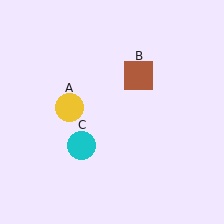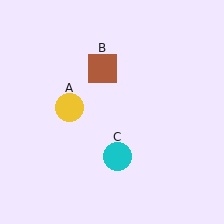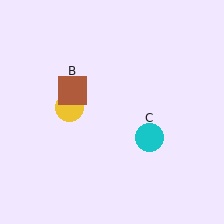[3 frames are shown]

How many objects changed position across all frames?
2 objects changed position: brown square (object B), cyan circle (object C).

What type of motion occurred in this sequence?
The brown square (object B), cyan circle (object C) rotated counterclockwise around the center of the scene.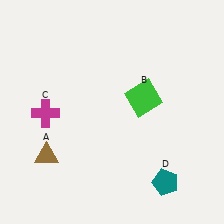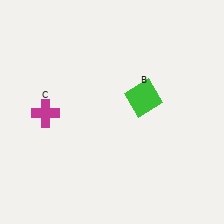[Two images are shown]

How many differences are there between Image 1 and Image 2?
There are 2 differences between the two images.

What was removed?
The teal pentagon (D), the brown triangle (A) were removed in Image 2.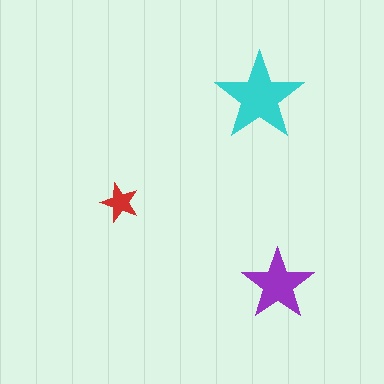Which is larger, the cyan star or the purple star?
The cyan one.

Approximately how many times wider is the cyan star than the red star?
About 2.5 times wider.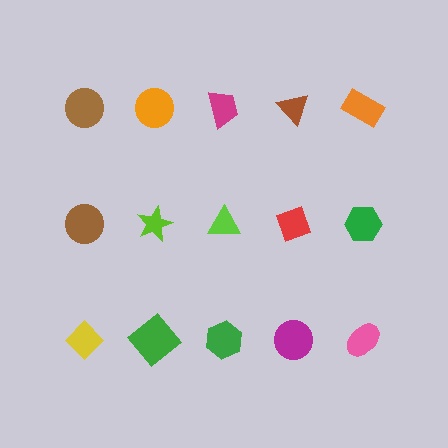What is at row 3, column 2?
A green diamond.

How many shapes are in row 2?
5 shapes.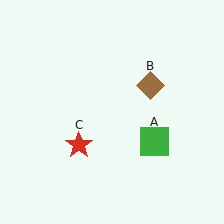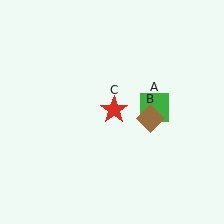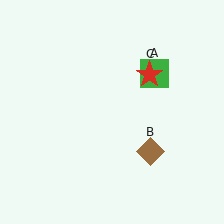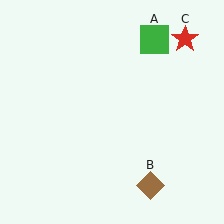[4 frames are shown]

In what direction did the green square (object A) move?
The green square (object A) moved up.